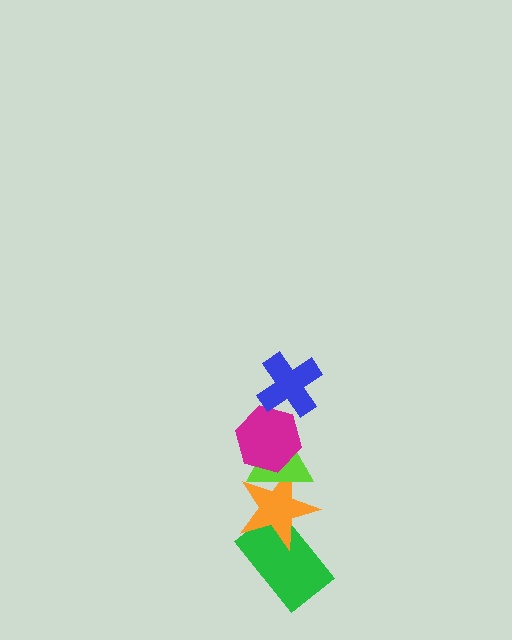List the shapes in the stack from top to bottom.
From top to bottom: the blue cross, the magenta hexagon, the lime triangle, the orange star, the green rectangle.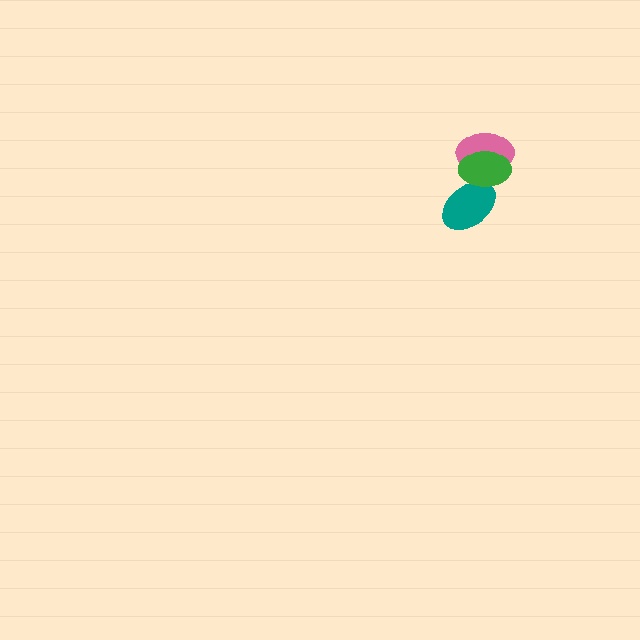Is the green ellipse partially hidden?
No, no other shape covers it.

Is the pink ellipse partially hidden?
Yes, it is partially covered by another shape.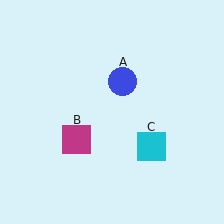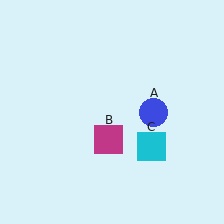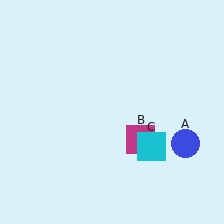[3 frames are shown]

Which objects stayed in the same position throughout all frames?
Cyan square (object C) remained stationary.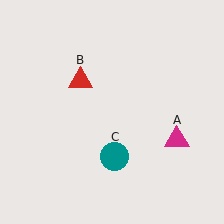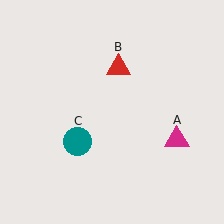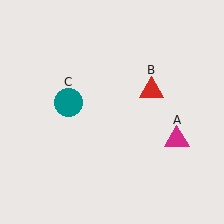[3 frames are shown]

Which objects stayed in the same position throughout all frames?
Magenta triangle (object A) remained stationary.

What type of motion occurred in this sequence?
The red triangle (object B), teal circle (object C) rotated clockwise around the center of the scene.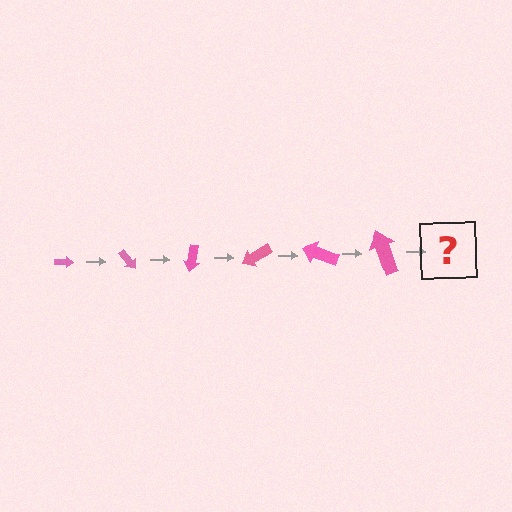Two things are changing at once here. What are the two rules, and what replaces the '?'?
The two rules are that the arrow grows larger each step and it rotates 50 degrees each step. The '?' should be an arrow, larger than the previous one and rotated 300 degrees from the start.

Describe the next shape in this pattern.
It should be an arrow, larger than the previous one and rotated 300 degrees from the start.